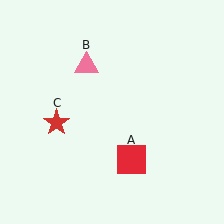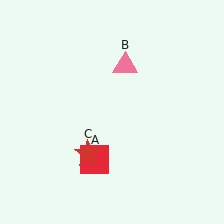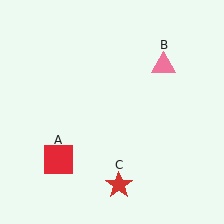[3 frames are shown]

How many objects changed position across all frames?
3 objects changed position: red square (object A), pink triangle (object B), red star (object C).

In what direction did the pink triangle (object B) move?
The pink triangle (object B) moved right.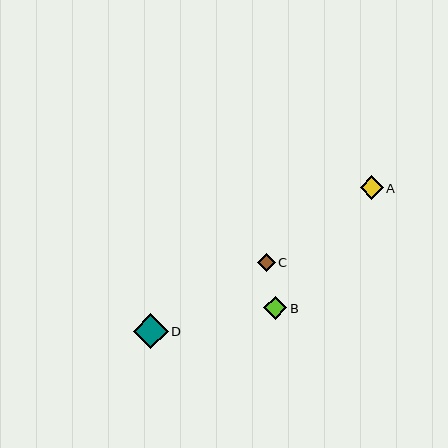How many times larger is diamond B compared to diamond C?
Diamond B is approximately 1.3 times the size of diamond C.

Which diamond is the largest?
Diamond D is the largest with a size of approximately 35 pixels.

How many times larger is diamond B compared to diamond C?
Diamond B is approximately 1.3 times the size of diamond C.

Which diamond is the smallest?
Diamond C is the smallest with a size of approximately 18 pixels.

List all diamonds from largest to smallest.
From largest to smallest: D, B, A, C.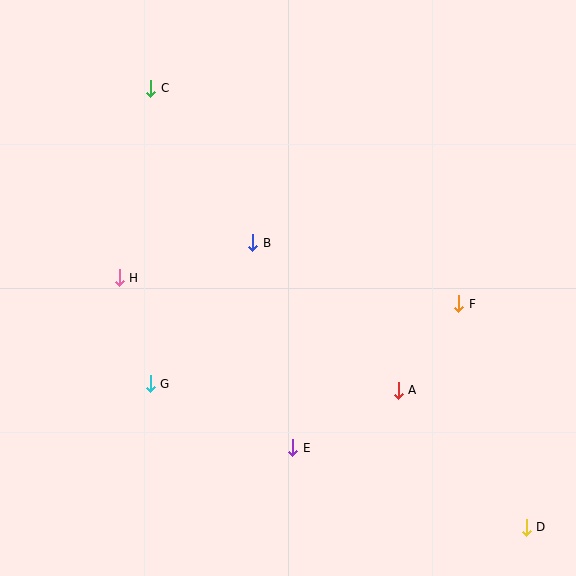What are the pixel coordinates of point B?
Point B is at (253, 243).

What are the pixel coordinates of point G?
Point G is at (150, 384).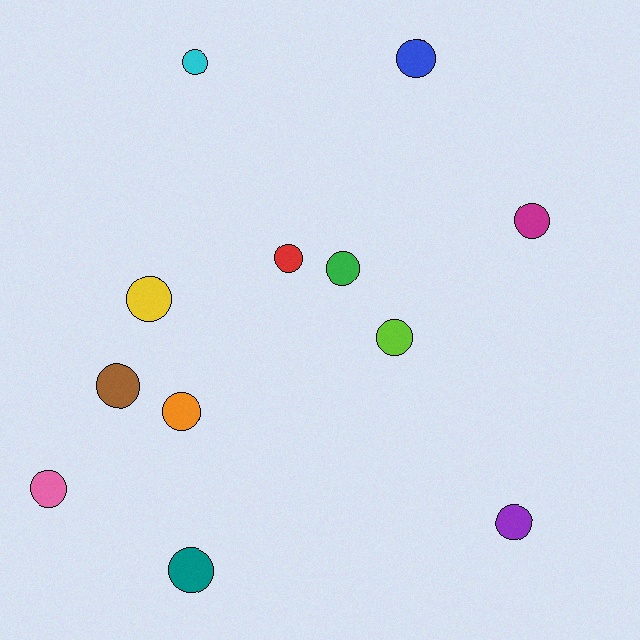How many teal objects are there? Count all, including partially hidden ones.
There is 1 teal object.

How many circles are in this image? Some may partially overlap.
There are 12 circles.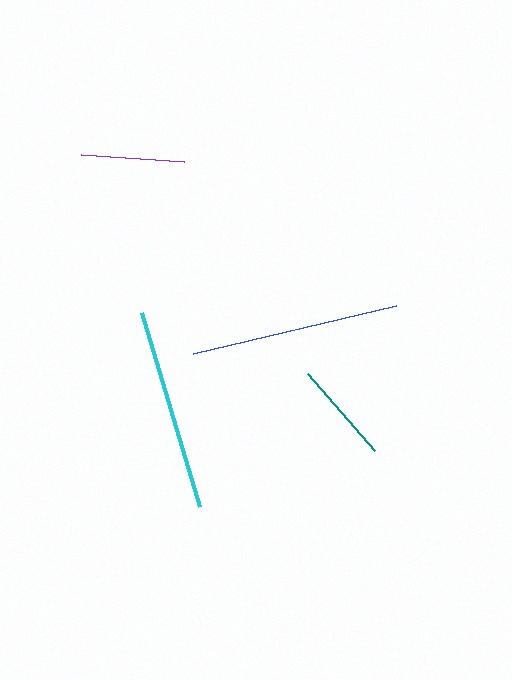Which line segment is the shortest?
The teal line is the shortest at approximately 102 pixels.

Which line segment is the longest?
The blue line is the longest at approximately 208 pixels.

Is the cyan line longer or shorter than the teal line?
The cyan line is longer than the teal line.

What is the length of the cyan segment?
The cyan segment is approximately 202 pixels long.